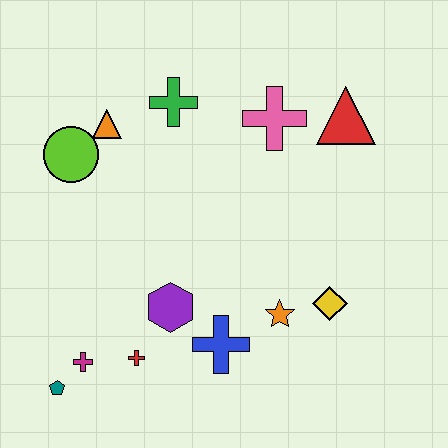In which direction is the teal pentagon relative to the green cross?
The teal pentagon is below the green cross.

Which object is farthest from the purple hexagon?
The red triangle is farthest from the purple hexagon.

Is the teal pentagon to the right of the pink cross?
No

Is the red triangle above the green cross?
No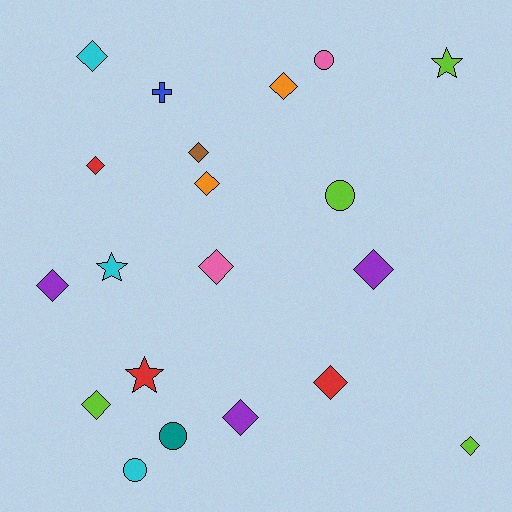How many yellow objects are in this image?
There are no yellow objects.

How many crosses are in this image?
There is 1 cross.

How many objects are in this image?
There are 20 objects.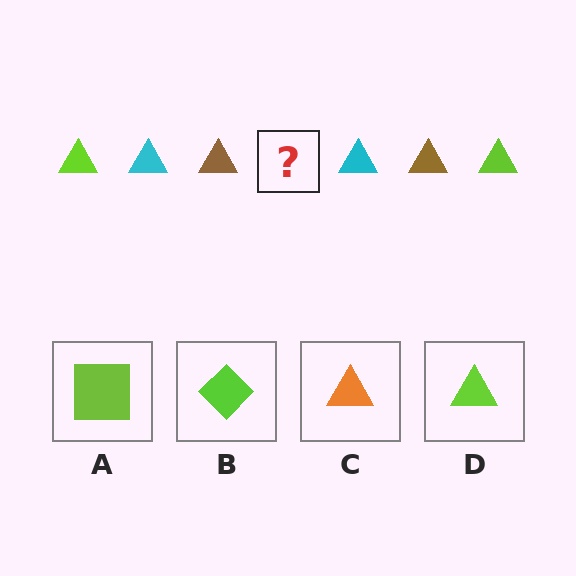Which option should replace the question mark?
Option D.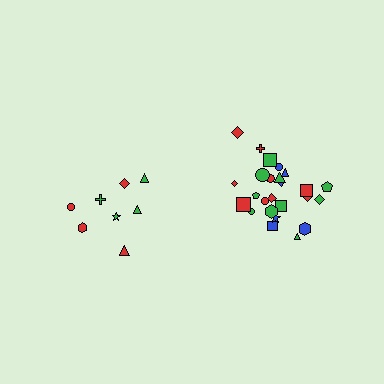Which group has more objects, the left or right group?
The right group.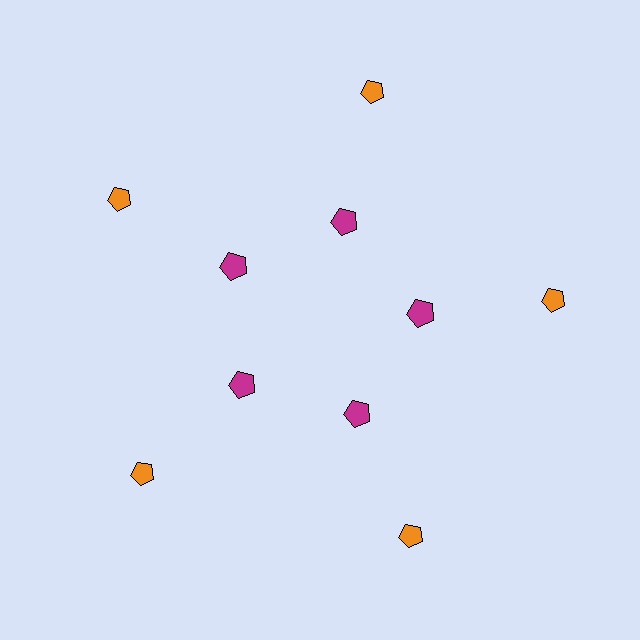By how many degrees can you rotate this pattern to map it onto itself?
The pattern maps onto itself every 72 degrees of rotation.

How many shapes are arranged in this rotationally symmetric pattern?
There are 10 shapes, arranged in 5 groups of 2.